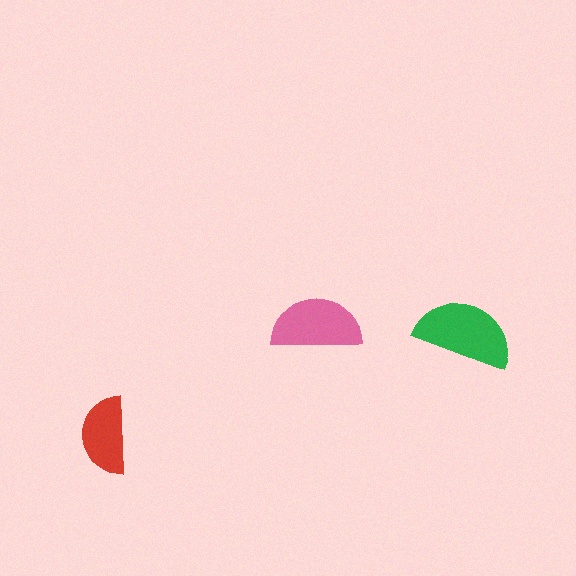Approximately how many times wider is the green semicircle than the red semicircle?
About 1.5 times wider.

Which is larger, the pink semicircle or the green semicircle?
The green one.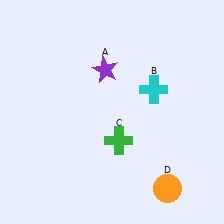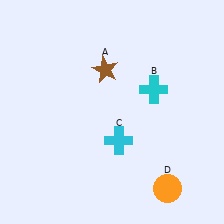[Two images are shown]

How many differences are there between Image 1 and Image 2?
There are 2 differences between the two images.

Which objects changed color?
A changed from purple to brown. C changed from green to cyan.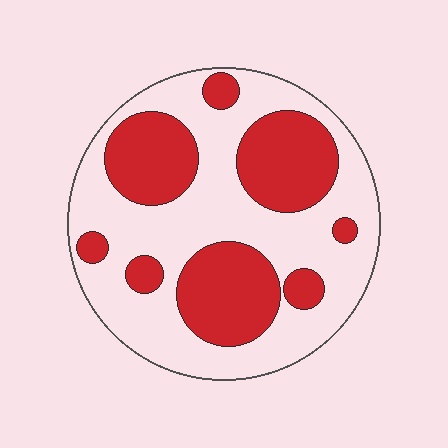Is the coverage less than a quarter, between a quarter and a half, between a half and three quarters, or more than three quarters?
Between a quarter and a half.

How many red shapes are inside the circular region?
8.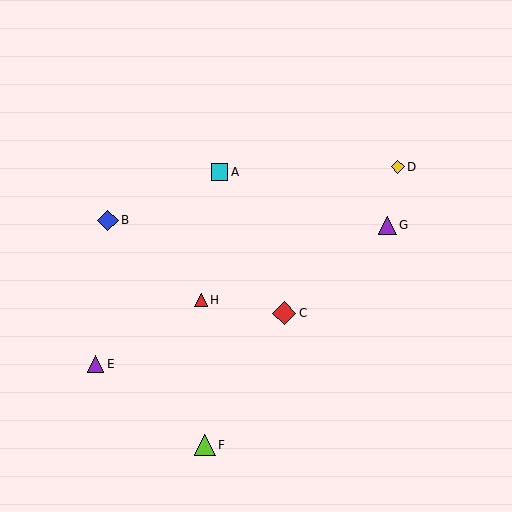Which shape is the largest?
The red diamond (labeled C) is the largest.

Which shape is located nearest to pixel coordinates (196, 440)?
The lime triangle (labeled F) at (205, 445) is nearest to that location.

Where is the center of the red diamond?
The center of the red diamond is at (284, 313).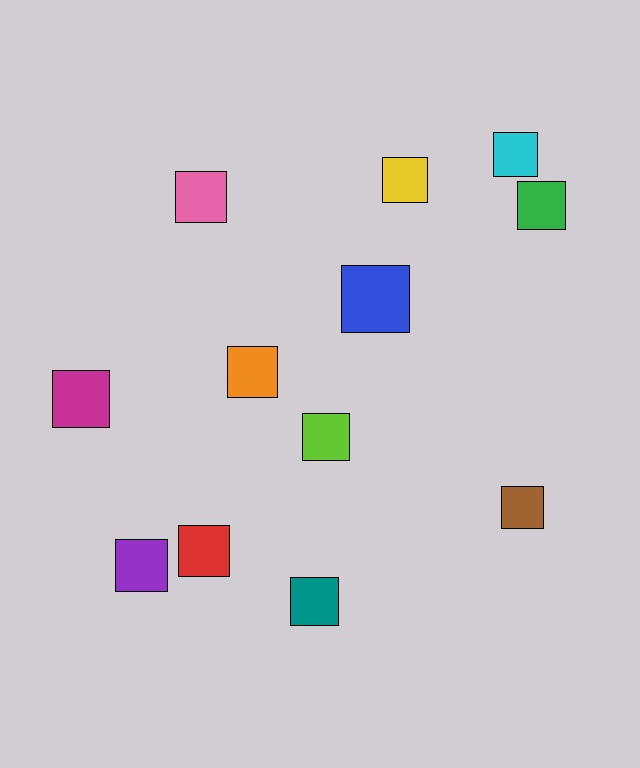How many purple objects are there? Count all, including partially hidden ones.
There is 1 purple object.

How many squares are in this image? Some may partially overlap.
There are 12 squares.